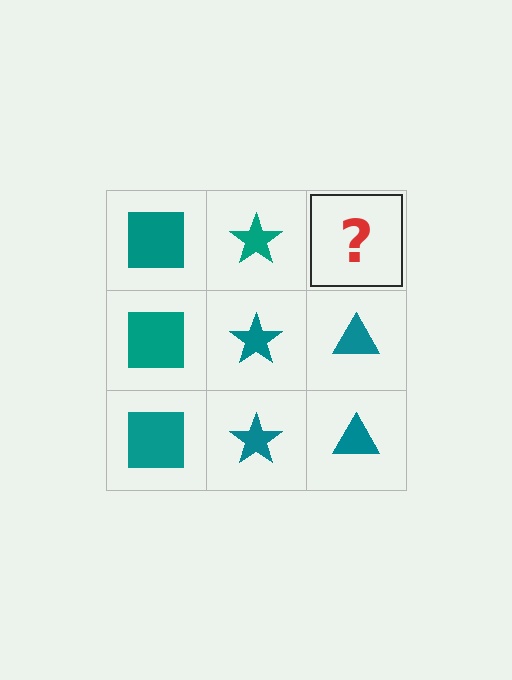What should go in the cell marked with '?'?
The missing cell should contain a teal triangle.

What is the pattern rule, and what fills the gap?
The rule is that each column has a consistent shape. The gap should be filled with a teal triangle.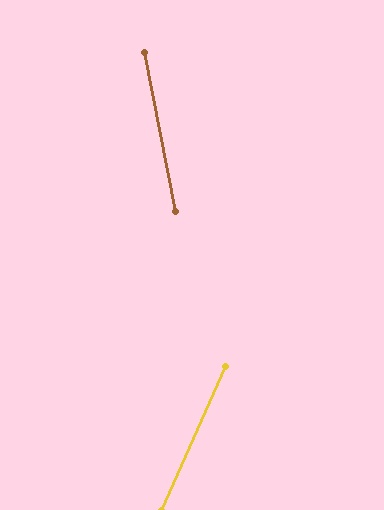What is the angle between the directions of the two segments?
Approximately 35 degrees.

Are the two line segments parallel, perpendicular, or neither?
Neither parallel nor perpendicular — they differ by about 35°.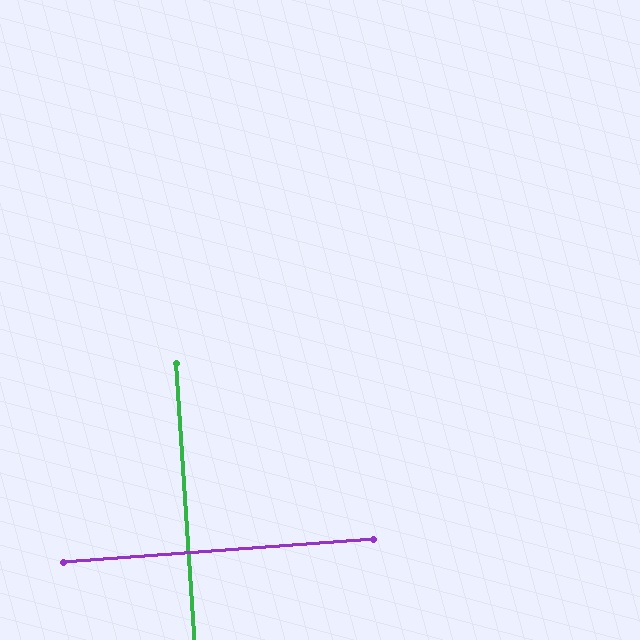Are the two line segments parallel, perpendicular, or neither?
Perpendicular — they meet at approximately 89°.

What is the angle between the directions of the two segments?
Approximately 89 degrees.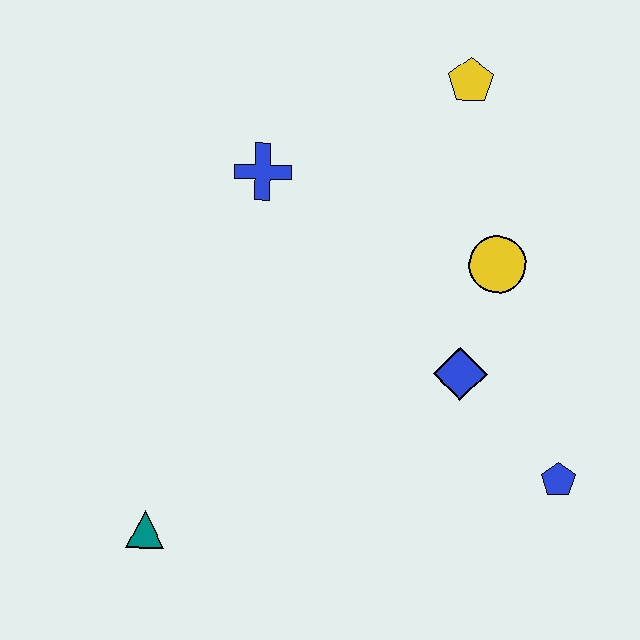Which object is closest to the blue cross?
The yellow pentagon is closest to the blue cross.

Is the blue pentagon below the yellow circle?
Yes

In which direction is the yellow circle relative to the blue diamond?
The yellow circle is above the blue diamond.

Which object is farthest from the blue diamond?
The teal triangle is farthest from the blue diamond.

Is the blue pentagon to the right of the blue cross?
Yes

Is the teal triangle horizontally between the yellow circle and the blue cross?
No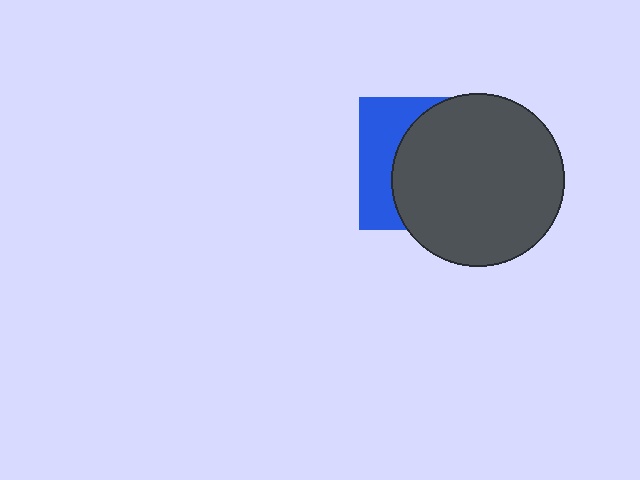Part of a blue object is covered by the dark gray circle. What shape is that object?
It is a square.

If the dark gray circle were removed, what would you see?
You would see the complete blue square.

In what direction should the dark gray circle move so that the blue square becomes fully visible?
The dark gray circle should move right. That is the shortest direction to clear the overlap and leave the blue square fully visible.